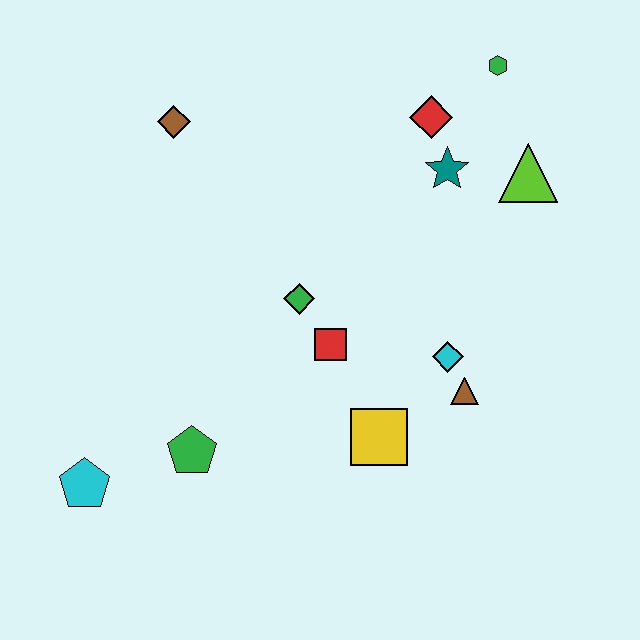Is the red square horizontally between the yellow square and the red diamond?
No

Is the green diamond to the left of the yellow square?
Yes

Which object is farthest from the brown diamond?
The brown triangle is farthest from the brown diamond.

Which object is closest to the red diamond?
The teal star is closest to the red diamond.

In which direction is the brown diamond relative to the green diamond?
The brown diamond is above the green diamond.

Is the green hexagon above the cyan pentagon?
Yes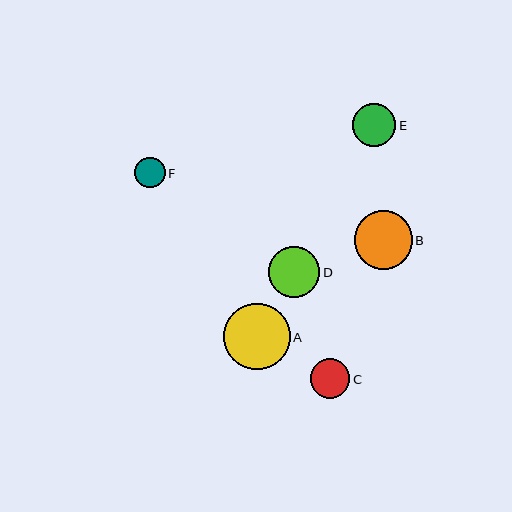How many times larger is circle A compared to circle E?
Circle A is approximately 1.5 times the size of circle E.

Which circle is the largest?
Circle A is the largest with a size of approximately 67 pixels.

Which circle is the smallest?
Circle F is the smallest with a size of approximately 31 pixels.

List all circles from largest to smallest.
From largest to smallest: A, B, D, E, C, F.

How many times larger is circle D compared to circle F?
Circle D is approximately 1.6 times the size of circle F.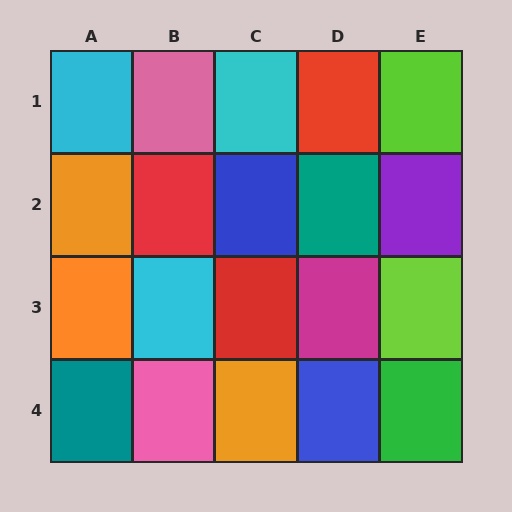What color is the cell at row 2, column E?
Purple.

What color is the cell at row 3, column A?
Orange.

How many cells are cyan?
3 cells are cyan.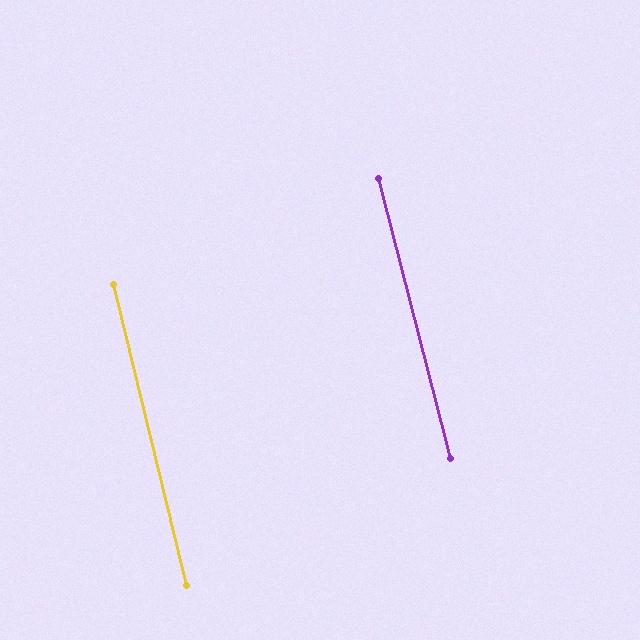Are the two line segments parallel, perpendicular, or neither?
Parallel — their directions differ by only 1.0°.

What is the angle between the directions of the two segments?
Approximately 1 degree.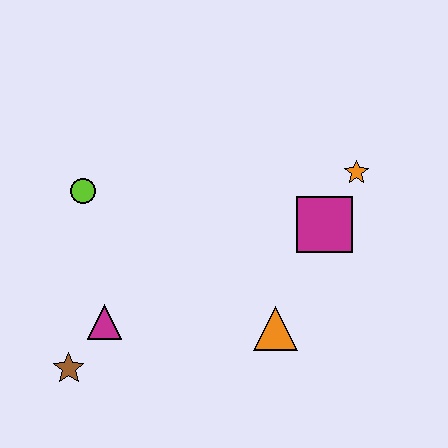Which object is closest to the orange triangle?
The magenta square is closest to the orange triangle.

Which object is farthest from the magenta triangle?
The orange star is farthest from the magenta triangle.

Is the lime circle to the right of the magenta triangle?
No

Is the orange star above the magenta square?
Yes